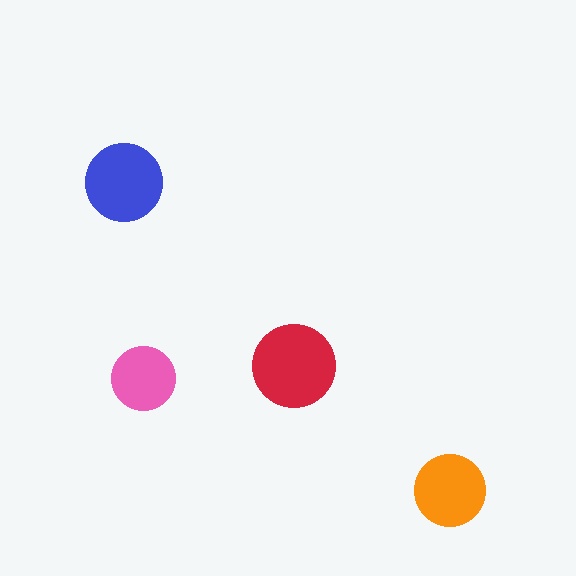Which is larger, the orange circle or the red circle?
The red one.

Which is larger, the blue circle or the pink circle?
The blue one.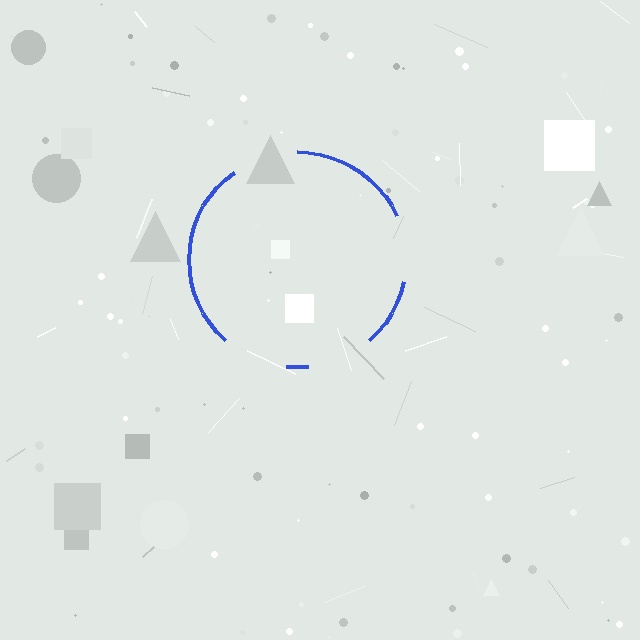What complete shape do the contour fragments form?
The contour fragments form a circle.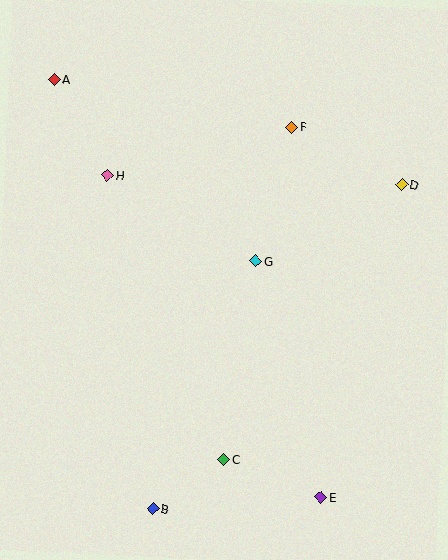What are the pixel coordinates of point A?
Point A is at (54, 79).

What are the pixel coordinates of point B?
Point B is at (153, 509).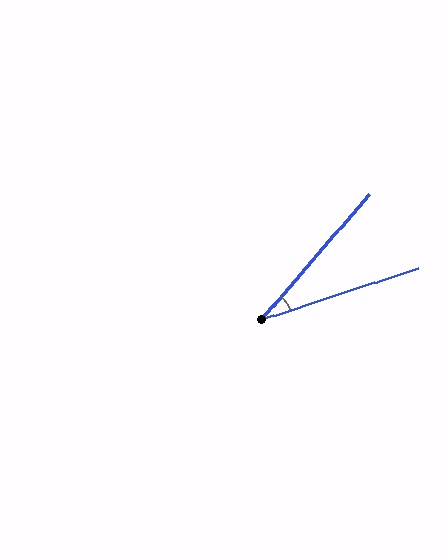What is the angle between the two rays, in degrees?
Approximately 31 degrees.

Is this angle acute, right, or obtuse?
It is acute.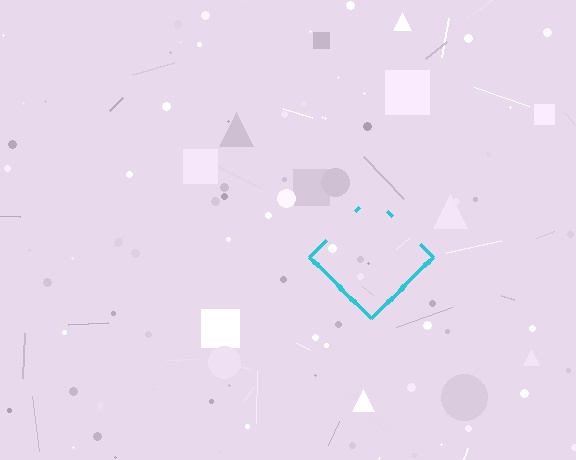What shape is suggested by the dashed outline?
The dashed outline suggests a diamond.